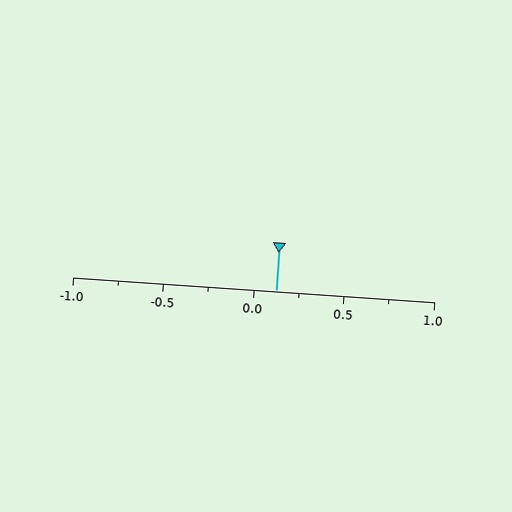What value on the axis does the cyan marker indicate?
The marker indicates approximately 0.12.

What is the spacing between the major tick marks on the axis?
The major ticks are spaced 0.5 apart.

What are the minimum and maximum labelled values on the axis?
The axis runs from -1.0 to 1.0.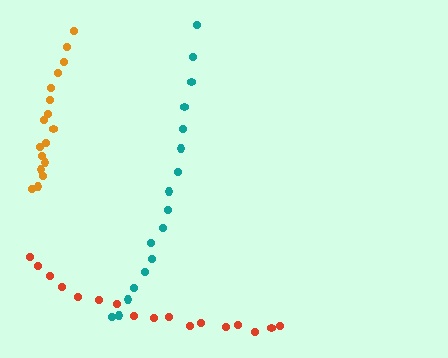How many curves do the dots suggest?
There are 3 distinct paths.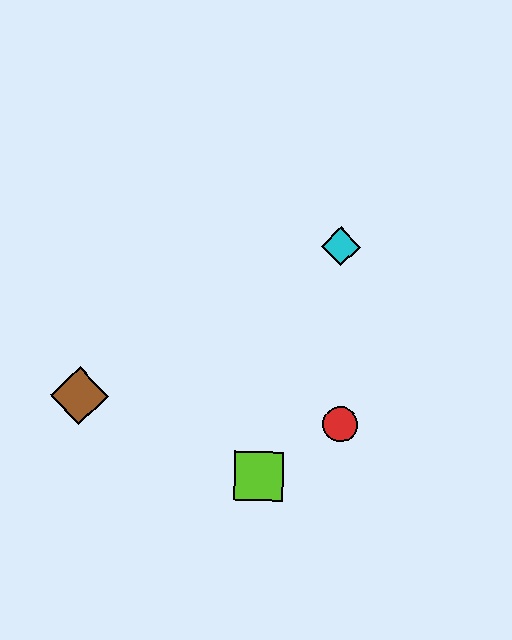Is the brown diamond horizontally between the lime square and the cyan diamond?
No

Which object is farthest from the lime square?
The cyan diamond is farthest from the lime square.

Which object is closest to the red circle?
The lime square is closest to the red circle.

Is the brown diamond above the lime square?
Yes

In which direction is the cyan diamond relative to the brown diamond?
The cyan diamond is to the right of the brown diamond.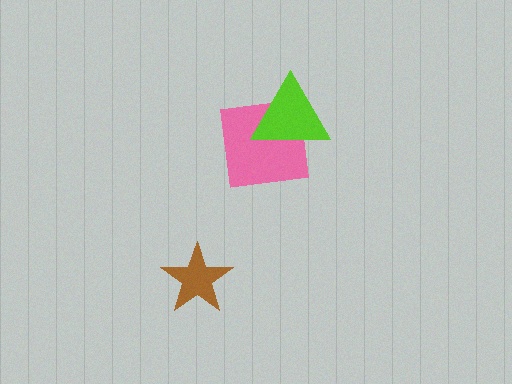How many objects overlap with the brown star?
0 objects overlap with the brown star.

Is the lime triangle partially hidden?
No, no other shape covers it.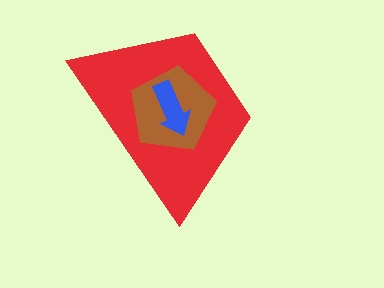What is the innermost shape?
The blue arrow.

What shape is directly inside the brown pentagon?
The blue arrow.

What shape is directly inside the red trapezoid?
The brown pentagon.